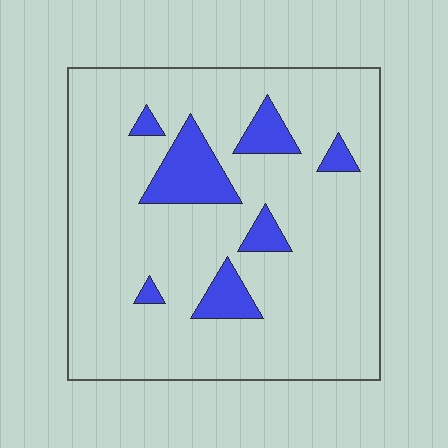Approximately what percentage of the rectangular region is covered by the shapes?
Approximately 15%.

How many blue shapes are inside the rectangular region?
7.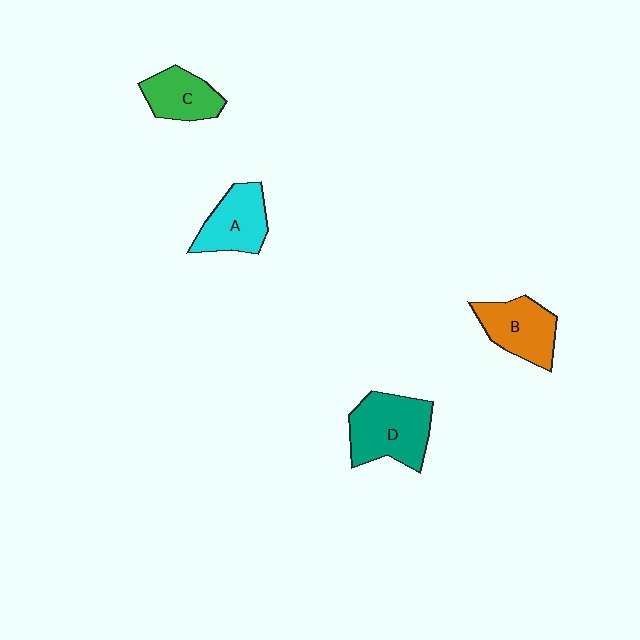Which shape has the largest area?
Shape D (teal).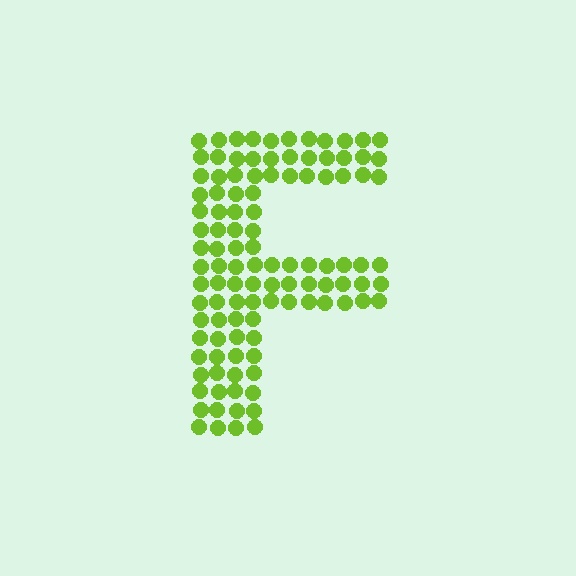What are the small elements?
The small elements are circles.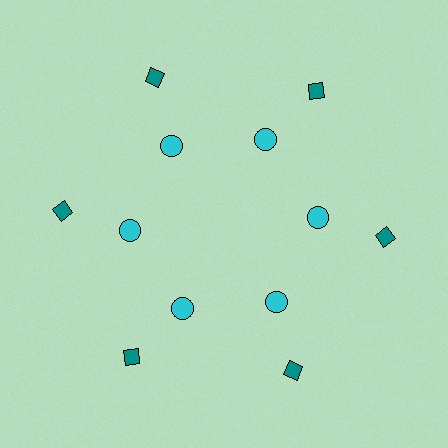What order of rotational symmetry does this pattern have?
This pattern has 6-fold rotational symmetry.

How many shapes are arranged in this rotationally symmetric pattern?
There are 12 shapes, arranged in 6 groups of 2.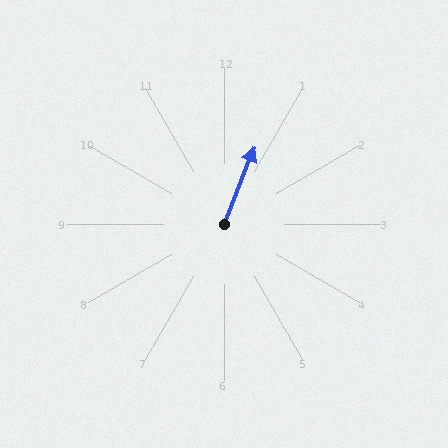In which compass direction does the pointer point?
North.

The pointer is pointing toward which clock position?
Roughly 1 o'clock.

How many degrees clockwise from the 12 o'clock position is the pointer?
Approximately 22 degrees.